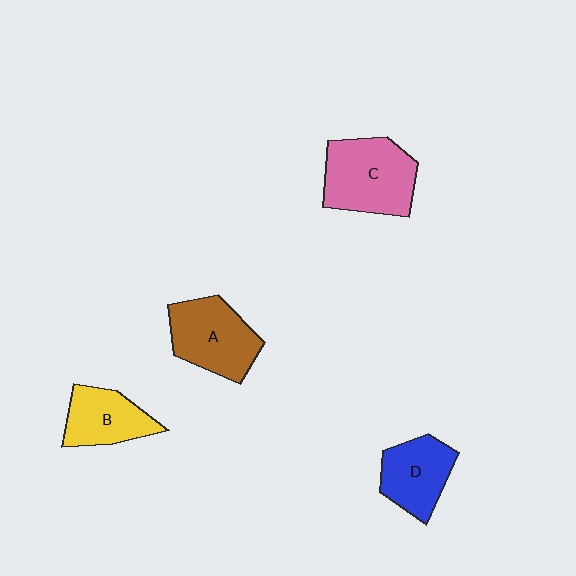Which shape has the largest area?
Shape C (pink).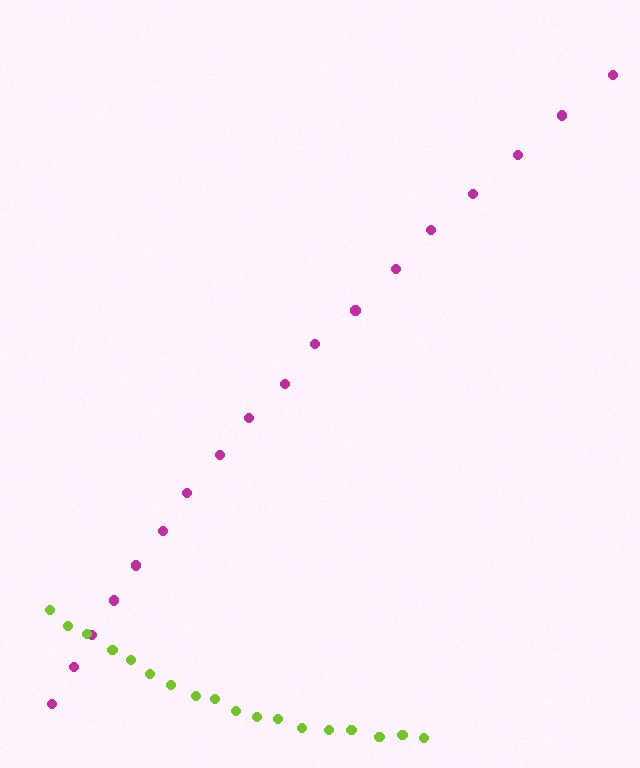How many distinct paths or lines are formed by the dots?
There are 2 distinct paths.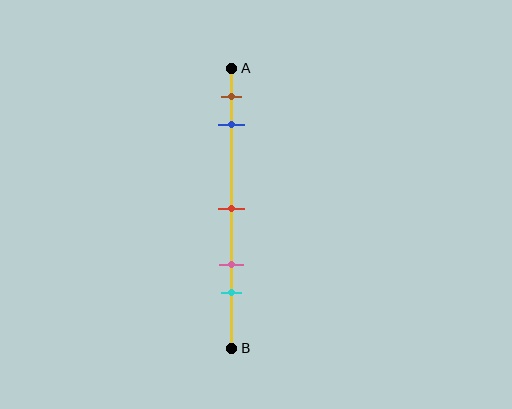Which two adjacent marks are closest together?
The brown and blue marks are the closest adjacent pair.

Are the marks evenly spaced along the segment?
No, the marks are not evenly spaced.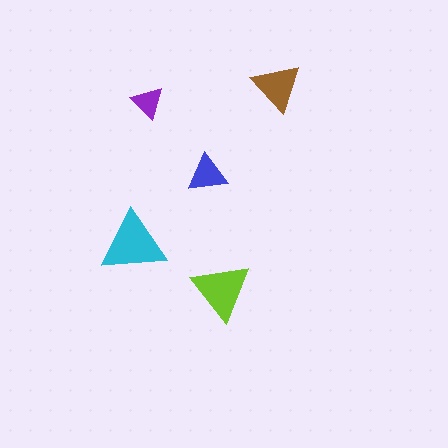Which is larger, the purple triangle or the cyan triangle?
The cyan one.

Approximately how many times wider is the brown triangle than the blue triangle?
About 1.5 times wider.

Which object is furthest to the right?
The brown triangle is rightmost.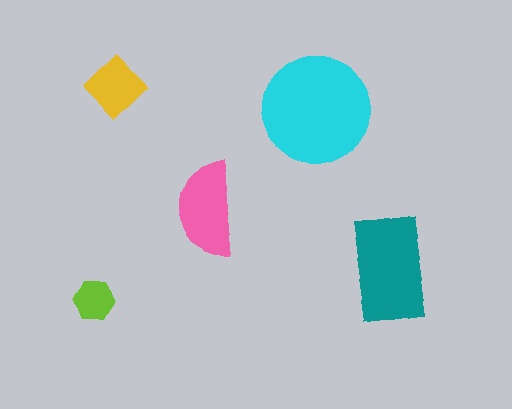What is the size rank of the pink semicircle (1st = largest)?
3rd.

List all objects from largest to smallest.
The cyan circle, the teal rectangle, the pink semicircle, the yellow diamond, the lime hexagon.